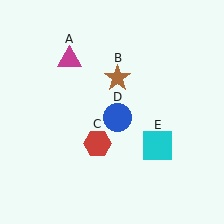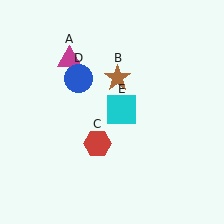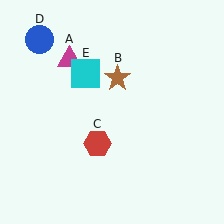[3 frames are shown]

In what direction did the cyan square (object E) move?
The cyan square (object E) moved up and to the left.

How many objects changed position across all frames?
2 objects changed position: blue circle (object D), cyan square (object E).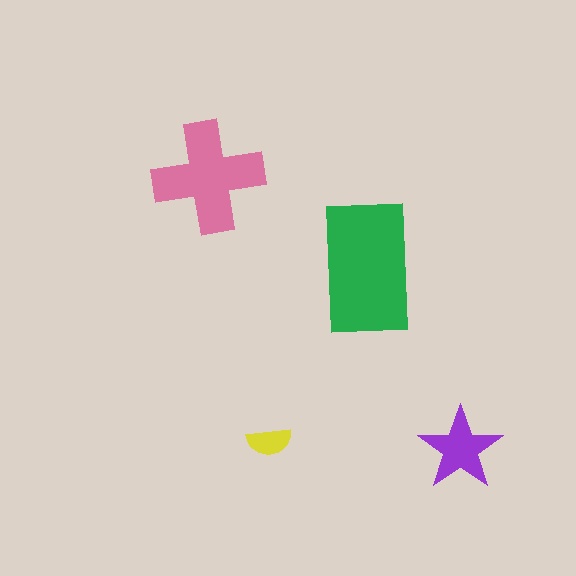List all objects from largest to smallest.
The green rectangle, the pink cross, the purple star, the yellow semicircle.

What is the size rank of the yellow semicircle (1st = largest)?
4th.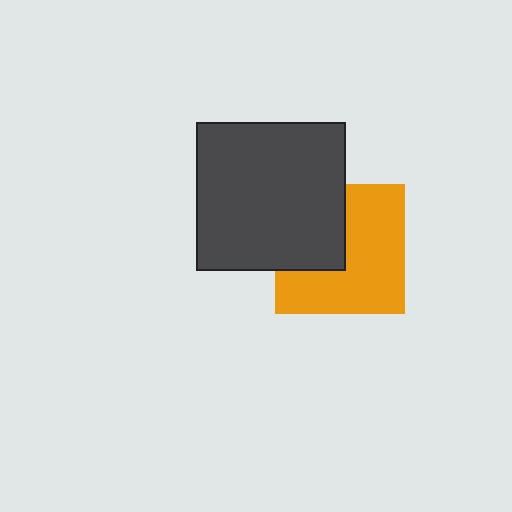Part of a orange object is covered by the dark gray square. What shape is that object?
It is a square.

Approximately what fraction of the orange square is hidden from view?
Roughly 36% of the orange square is hidden behind the dark gray square.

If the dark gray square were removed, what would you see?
You would see the complete orange square.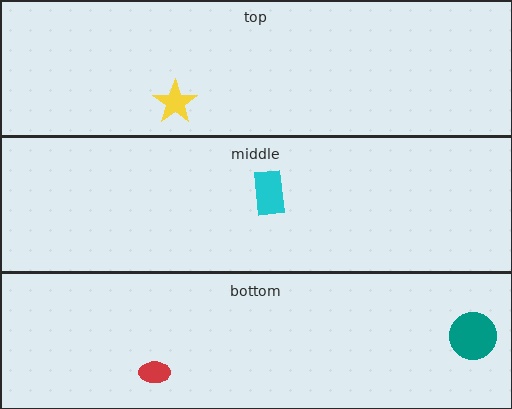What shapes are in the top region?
The yellow star.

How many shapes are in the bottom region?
2.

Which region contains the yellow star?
The top region.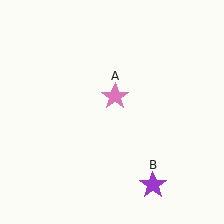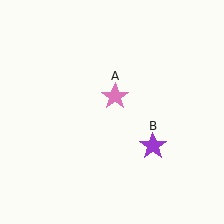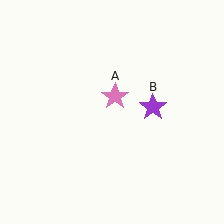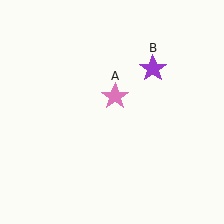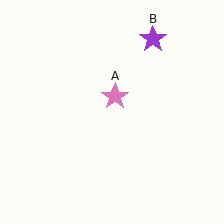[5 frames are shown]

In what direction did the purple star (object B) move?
The purple star (object B) moved up.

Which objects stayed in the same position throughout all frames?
Pink star (object A) remained stationary.